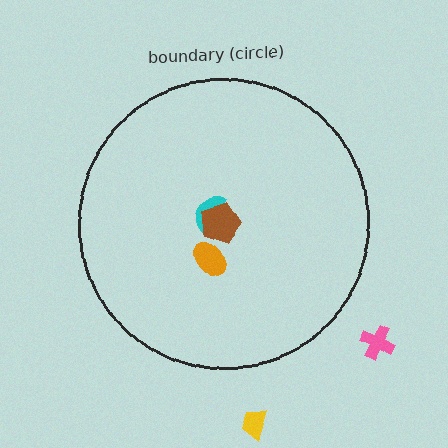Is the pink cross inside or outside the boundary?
Outside.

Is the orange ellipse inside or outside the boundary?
Inside.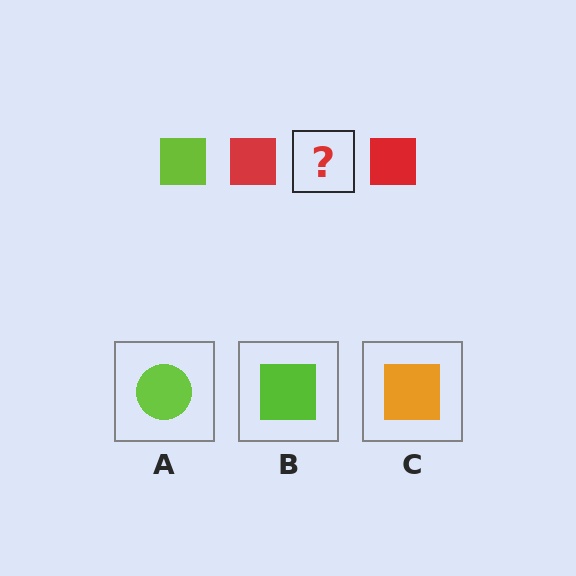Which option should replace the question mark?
Option B.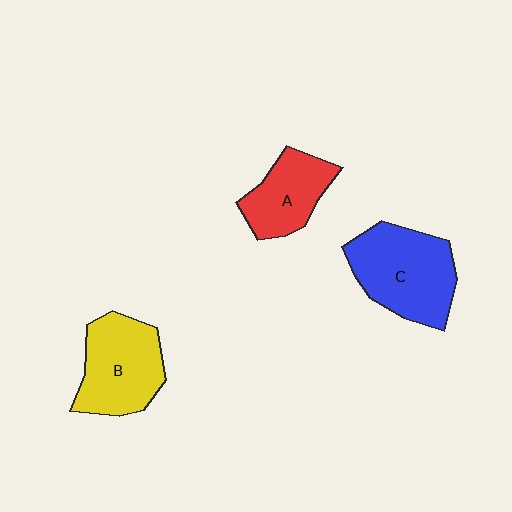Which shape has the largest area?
Shape C (blue).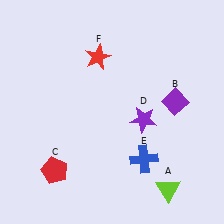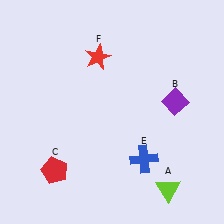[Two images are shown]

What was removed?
The purple star (D) was removed in Image 2.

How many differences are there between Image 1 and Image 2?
There is 1 difference between the two images.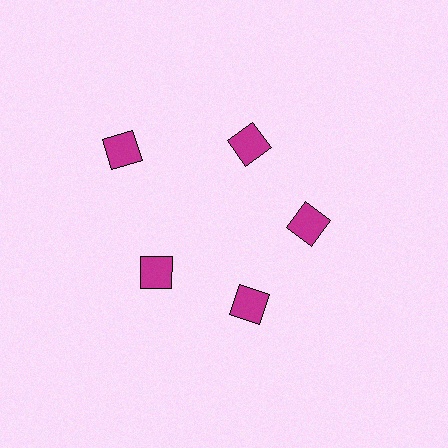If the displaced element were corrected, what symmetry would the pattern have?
It would have 5-fold rotational symmetry — the pattern would map onto itself every 72 degrees.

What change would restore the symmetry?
The symmetry would be restored by moving it inward, back onto the ring so that all 5 diamonds sit at equal angles and equal distance from the center.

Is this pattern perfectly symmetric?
No. The 5 magenta diamonds are arranged in a ring, but one element near the 10 o'clock position is pushed outward from the center, breaking the 5-fold rotational symmetry.